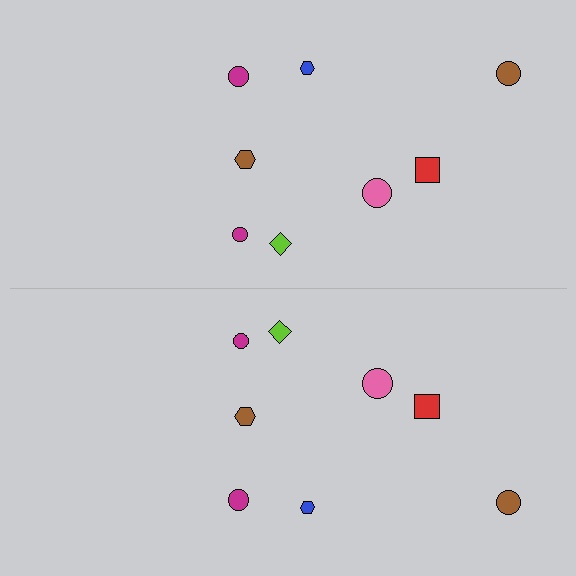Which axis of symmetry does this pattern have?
The pattern has a horizontal axis of symmetry running through the center of the image.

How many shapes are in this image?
There are 16 shapes in this image.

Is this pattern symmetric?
Yes, this pattern has bilateral (reflection) symmetry.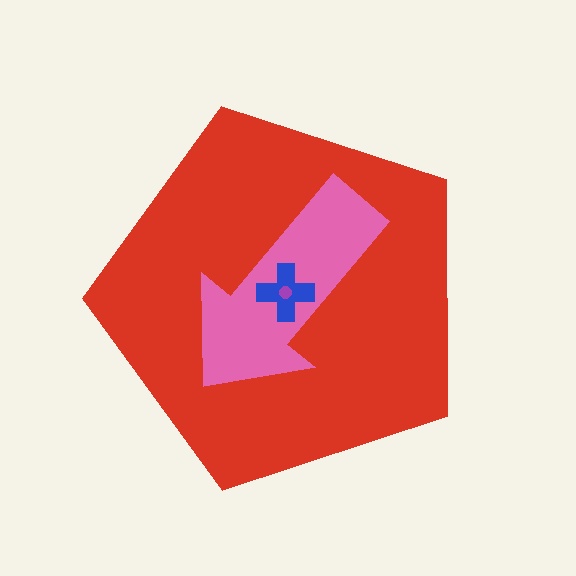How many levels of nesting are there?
4.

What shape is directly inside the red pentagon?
The pink arrow.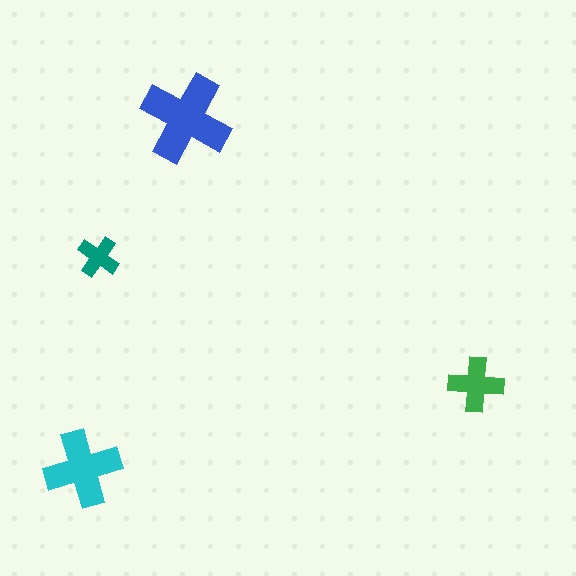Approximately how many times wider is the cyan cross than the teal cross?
About 2 times wider.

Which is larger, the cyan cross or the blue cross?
The blue one.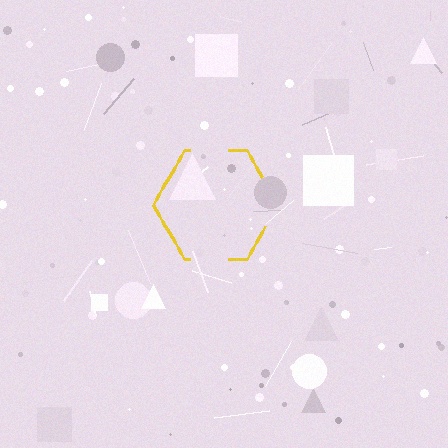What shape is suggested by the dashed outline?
The dashed outline suggests a hexagon.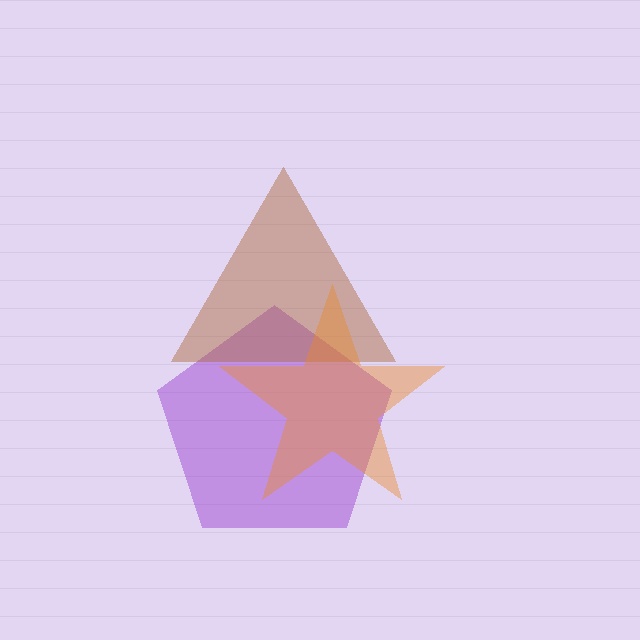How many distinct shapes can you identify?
There are 3 distinct shapes: a purple pentagon, a brown triangle, an orange star.